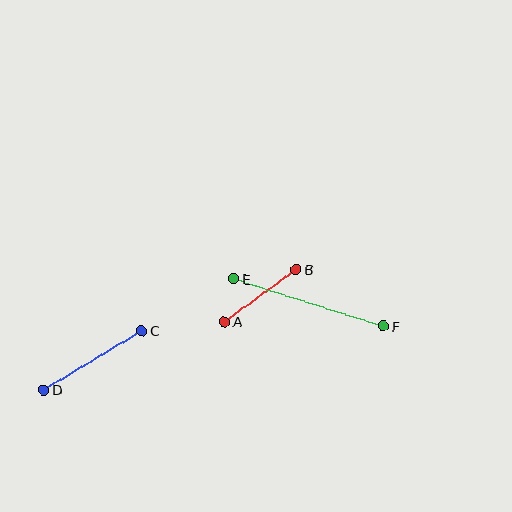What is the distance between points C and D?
The distance is approximately 115 pixels.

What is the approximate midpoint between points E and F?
The midpoint is at approximately (308, 303) pixels.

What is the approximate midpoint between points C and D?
The midpoint is at approximately (93, 360) pixels.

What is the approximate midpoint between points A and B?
The midpoint is at approximately (260, 296) pixels.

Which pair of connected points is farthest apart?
Points E and F are farthest apart.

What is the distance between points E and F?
The distance is approximately 157 pixels.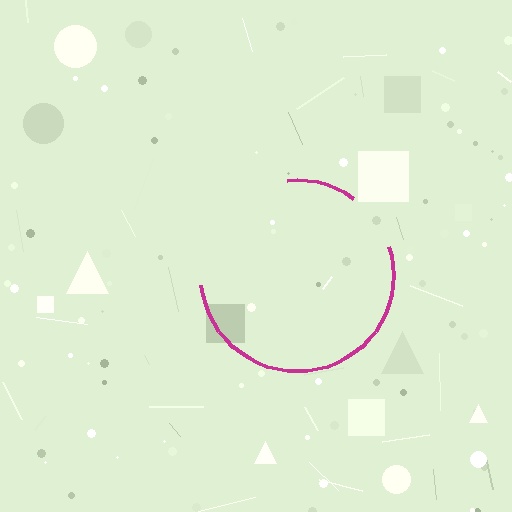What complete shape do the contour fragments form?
The contour fragments form a circle.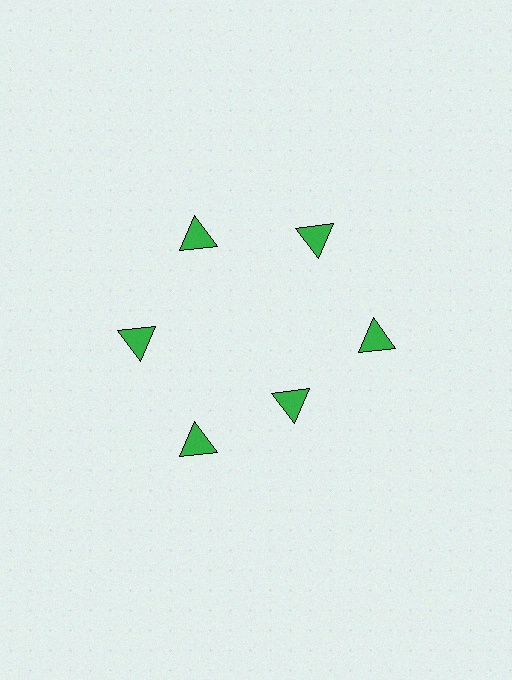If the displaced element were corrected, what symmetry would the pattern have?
It would have 6-fold rotational symmetry — the pattern would map onto itself every 60 degrees.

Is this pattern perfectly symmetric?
No. The 6 green triangles are arranged in a ring, but one element near the 5 o'clock position is pulled inward toward the center, breaking the 6-fold rotational symmetry.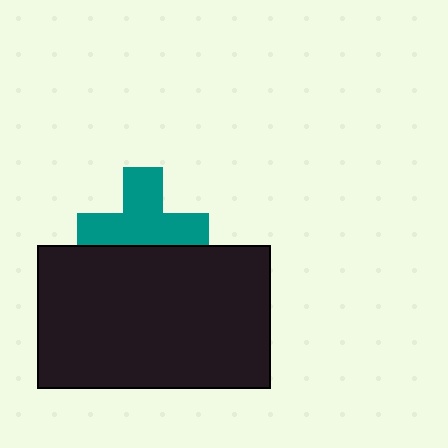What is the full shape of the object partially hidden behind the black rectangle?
The partially hidden object is a teal cross.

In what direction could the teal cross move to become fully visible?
The teal cross could move up. That would shift it out from behind the black rectangle entirely.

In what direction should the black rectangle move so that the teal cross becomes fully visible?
The black rectangle should move down. That is the shortest direction to clear the overlap and leave the teal cross fully visible.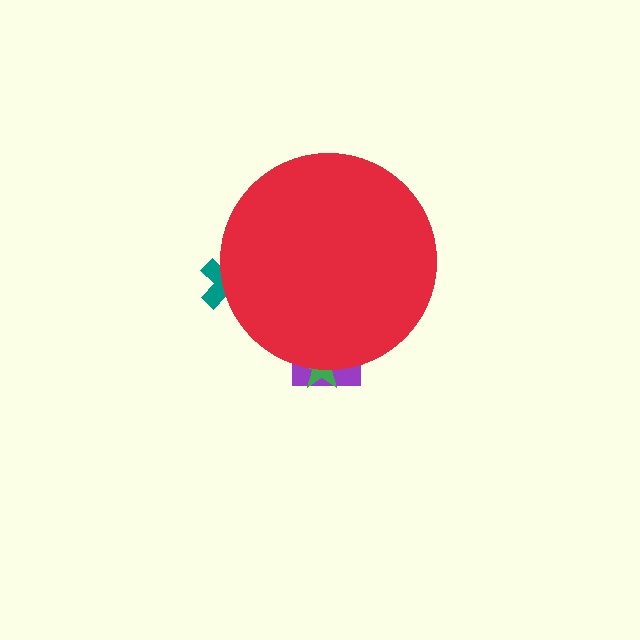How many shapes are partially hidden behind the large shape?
3 shapes are partially hidden.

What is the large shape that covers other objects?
A red circle.